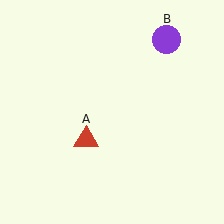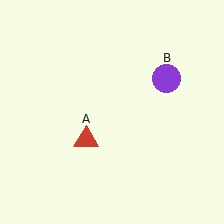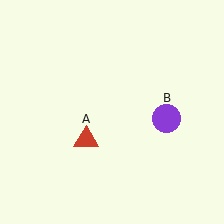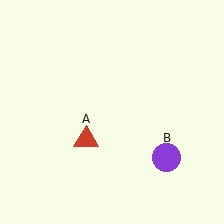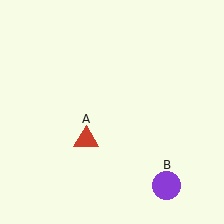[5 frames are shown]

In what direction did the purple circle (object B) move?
The purple circle (object B) moved down.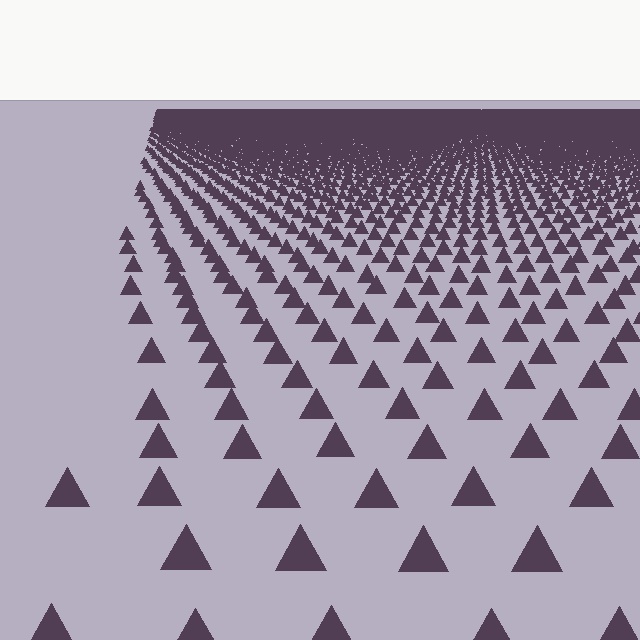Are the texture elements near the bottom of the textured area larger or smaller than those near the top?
Larger. Near the bottom, elements are closer to the viewer and appear at a bigger on-screen size.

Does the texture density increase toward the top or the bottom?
Density increases toward the top.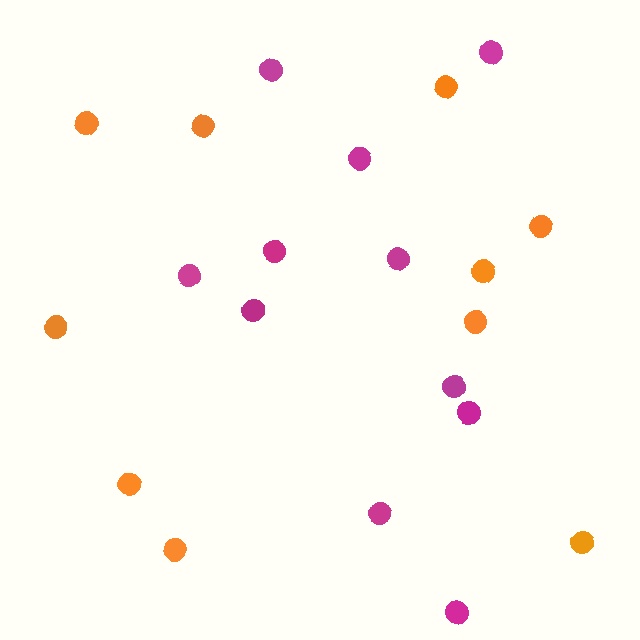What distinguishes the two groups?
There are 2 groups: one group of magenta circles (11) and one group of orange circles (10).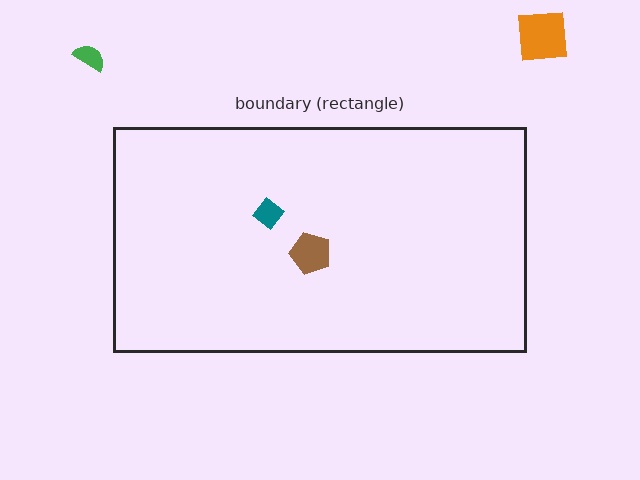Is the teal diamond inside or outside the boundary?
Inside.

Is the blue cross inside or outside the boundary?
Inside.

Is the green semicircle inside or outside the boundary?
Outside.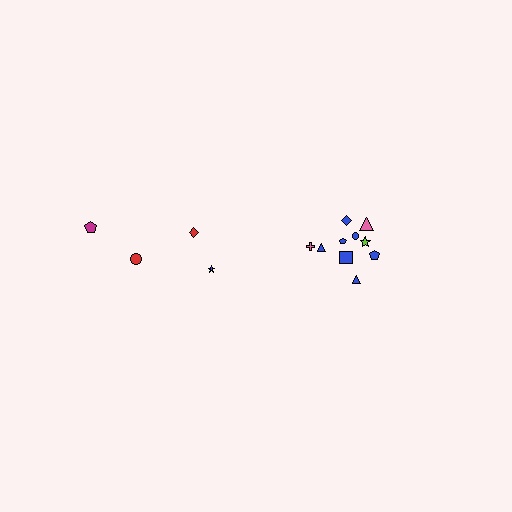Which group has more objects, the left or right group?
The right group.